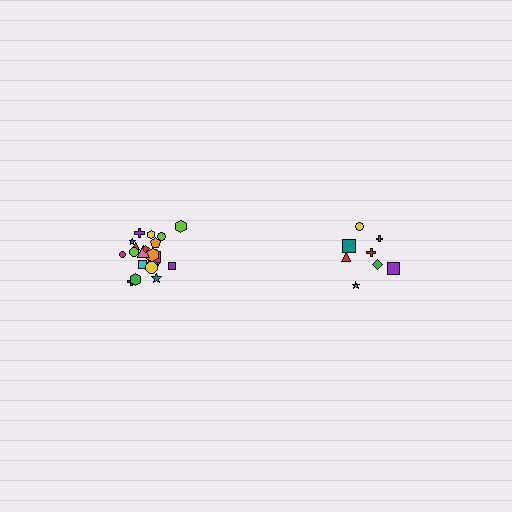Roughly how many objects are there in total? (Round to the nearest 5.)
Roughly 35 objects in total.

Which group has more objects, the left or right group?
The left group.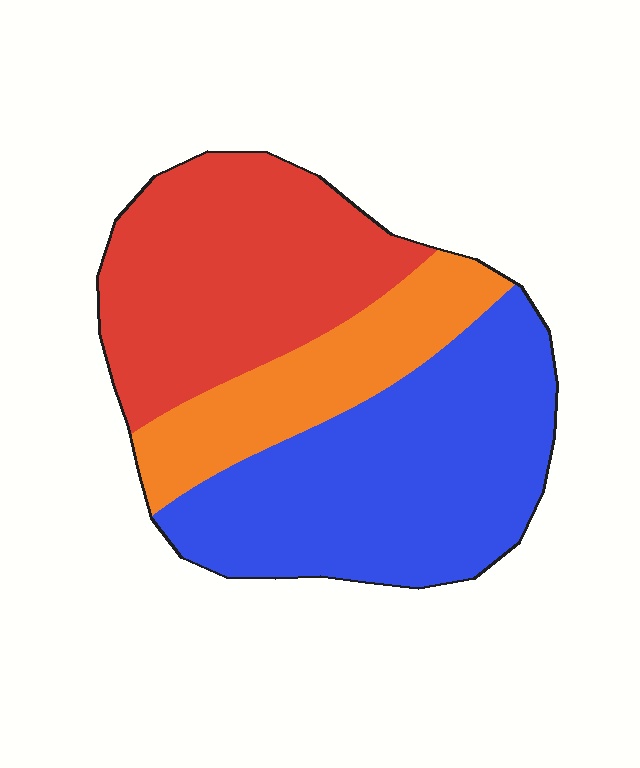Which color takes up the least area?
Orange, at roughly 20%.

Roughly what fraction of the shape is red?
Red covers roughly 35% of the shape.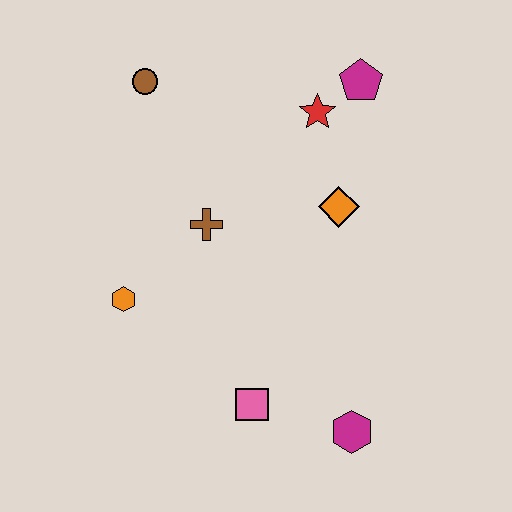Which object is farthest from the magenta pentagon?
The magenta hexagon is farthest from the magenta pentagon.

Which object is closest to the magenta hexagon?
The pink square is closest to the magenta hexagon.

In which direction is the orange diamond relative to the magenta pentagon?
The orange diamond is below the magenta pentagon.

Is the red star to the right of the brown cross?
Yes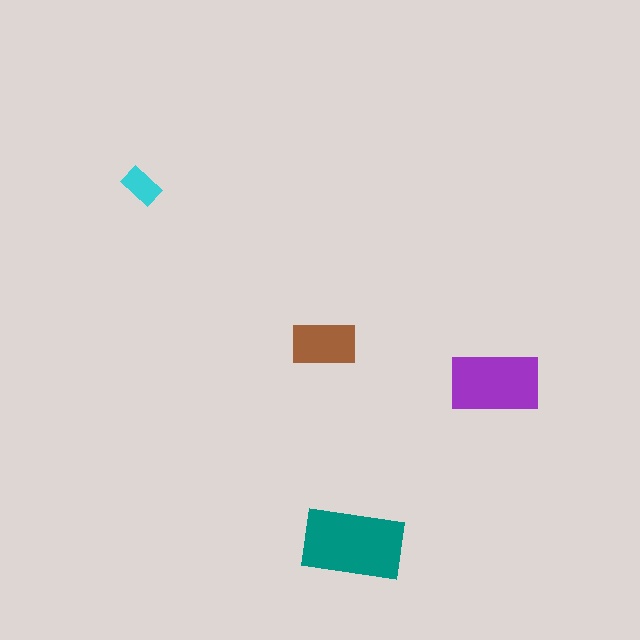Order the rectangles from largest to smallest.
the teal one, the purple one, the brown one, the cyan one.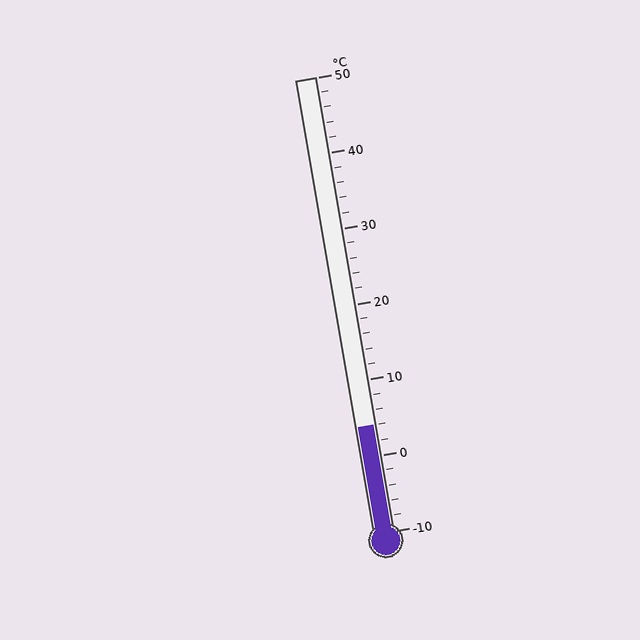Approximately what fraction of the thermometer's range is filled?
The thermometer is filled to approximately 25% of its range.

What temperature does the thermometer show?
The thermometer shows approximately 4°C.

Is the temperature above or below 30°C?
The temperature is below 30°C.